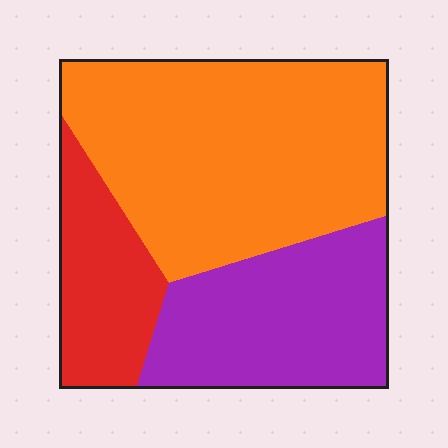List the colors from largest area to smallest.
From largest to smallest: orange, purple, red.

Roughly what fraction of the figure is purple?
Purple takes up about one third (1/3) of the figure.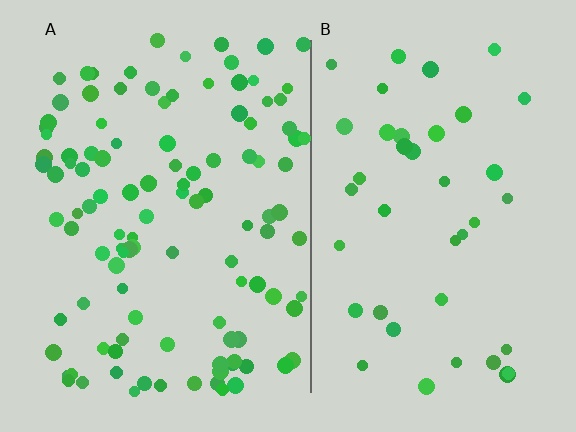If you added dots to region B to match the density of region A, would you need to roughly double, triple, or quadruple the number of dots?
Approximately triple.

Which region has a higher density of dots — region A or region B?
A (the left).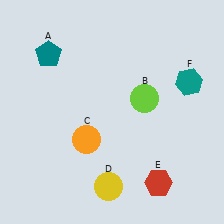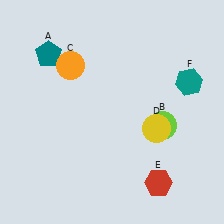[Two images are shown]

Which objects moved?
The objects that moved are: the lime circle (B), the orange circle (C), the yellow circle (D).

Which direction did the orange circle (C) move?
The orange circle (C) moved up.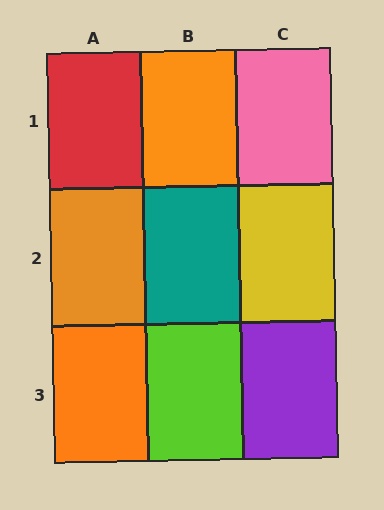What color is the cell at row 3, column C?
Purple.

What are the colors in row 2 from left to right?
Orange, teal, yellow.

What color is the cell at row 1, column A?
Red.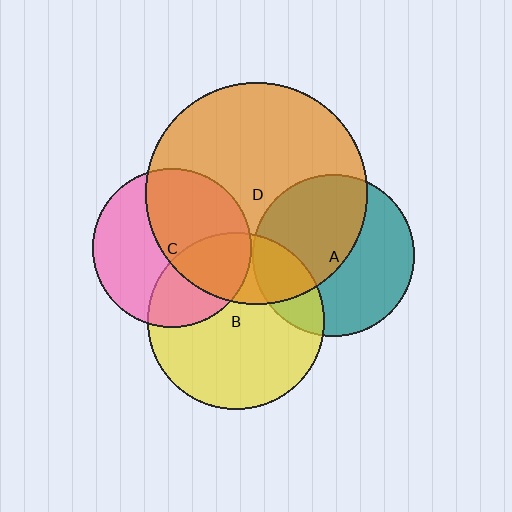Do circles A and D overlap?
Yes.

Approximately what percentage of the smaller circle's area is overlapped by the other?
Approximately 50%.